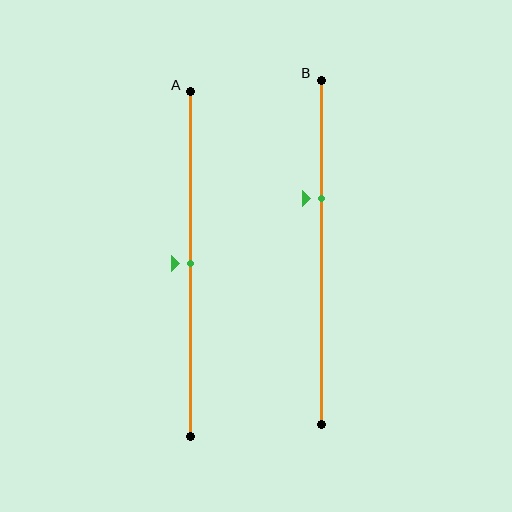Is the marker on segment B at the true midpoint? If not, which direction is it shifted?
No, the marker on segment B is shifted upward by about 16% of the segment length.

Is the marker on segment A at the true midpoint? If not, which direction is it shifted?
Yes, the marker on segment A is at the true midpoint.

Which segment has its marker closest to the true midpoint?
Segment A has its marker closest to the true midpoint.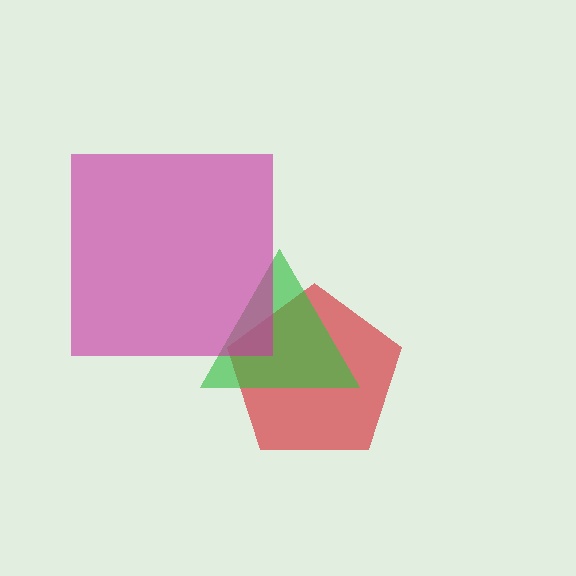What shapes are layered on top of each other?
The layered shapes are: a red pentagon, a green triangle, a magenta square.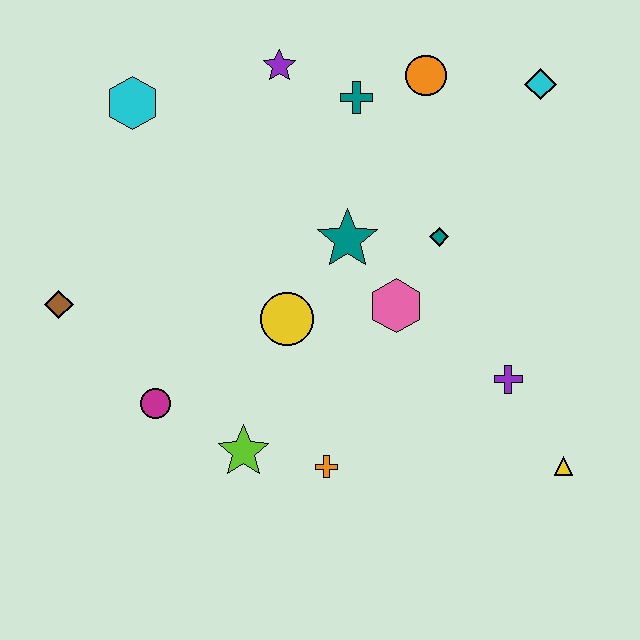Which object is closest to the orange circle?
The teal cross is closest to the orange circle.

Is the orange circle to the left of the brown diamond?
No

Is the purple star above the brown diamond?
Yes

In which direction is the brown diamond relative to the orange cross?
The brown diamond is to the left of the orange cross.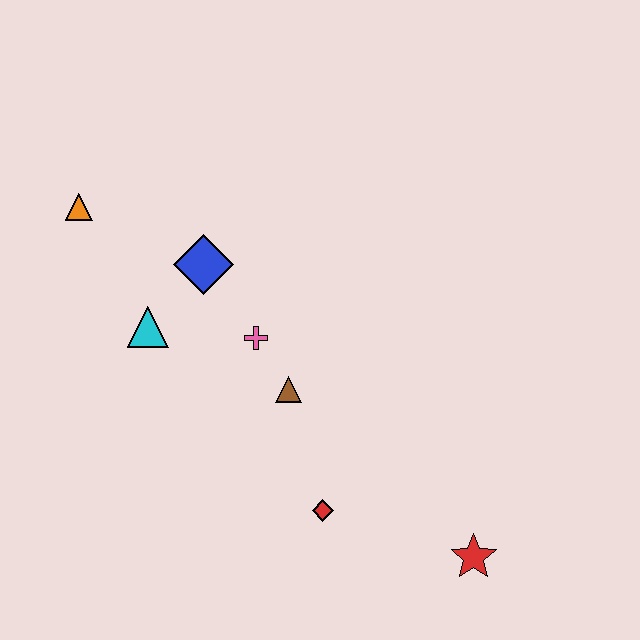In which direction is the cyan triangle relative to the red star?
The cyan triangle is to the left of the red star.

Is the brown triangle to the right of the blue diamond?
Yes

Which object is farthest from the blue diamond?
The red star is farthest from the blue diamond.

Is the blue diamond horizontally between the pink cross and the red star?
No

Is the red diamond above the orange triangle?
No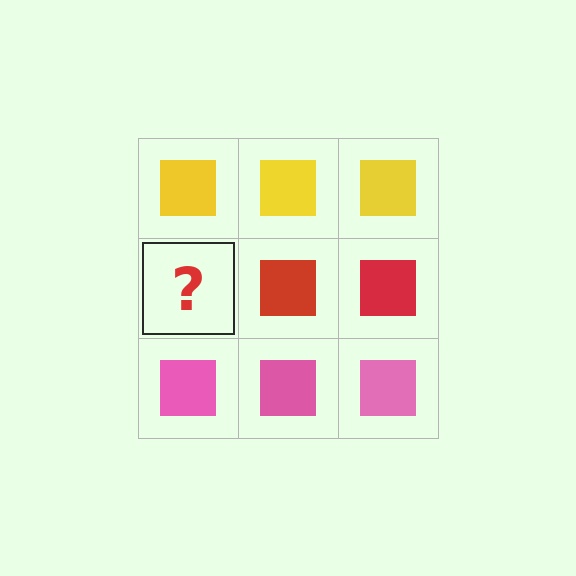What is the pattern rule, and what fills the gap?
The rule is that each row has a consistent color. The gap should be filled with a red square.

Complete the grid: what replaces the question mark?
The question mark should be replaced with a red square.